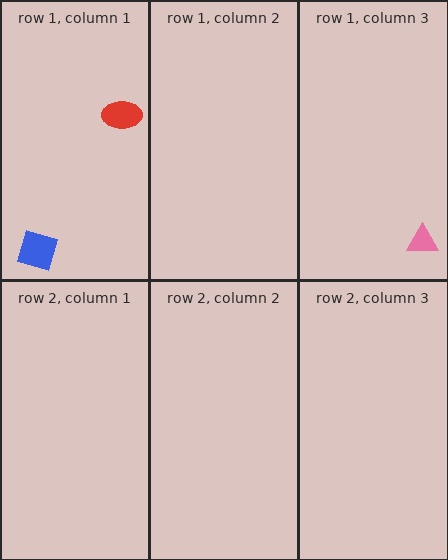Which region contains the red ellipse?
The row 1, column 1 region.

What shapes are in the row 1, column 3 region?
The pink triangle.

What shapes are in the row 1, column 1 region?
The blue diamond, the red ellipse.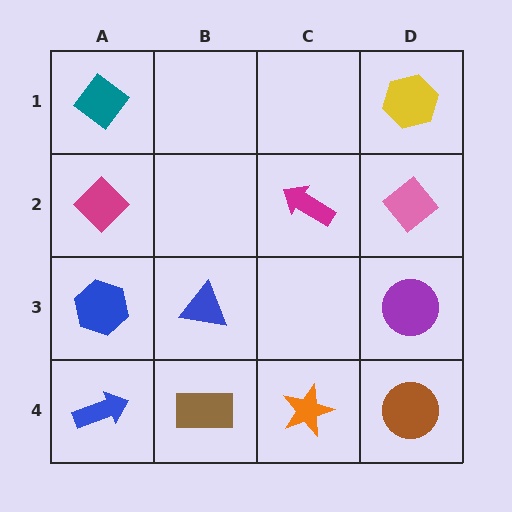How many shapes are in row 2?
3 shapes.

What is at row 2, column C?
A magenta arrow.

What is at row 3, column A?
A blue hexagon.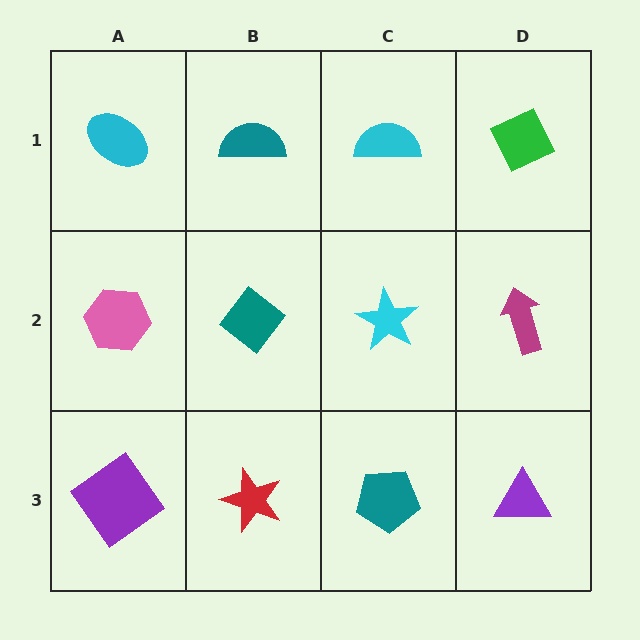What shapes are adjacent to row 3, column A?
A pink hexagon (row 2, column A), a red star (row 3, column B).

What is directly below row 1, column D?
A magenta arrow.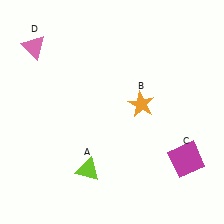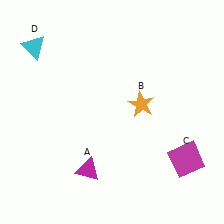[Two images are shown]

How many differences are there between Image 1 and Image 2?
There are 2 differences between the two images.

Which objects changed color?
A changed from lime to magenta. D changed from pink to cyan.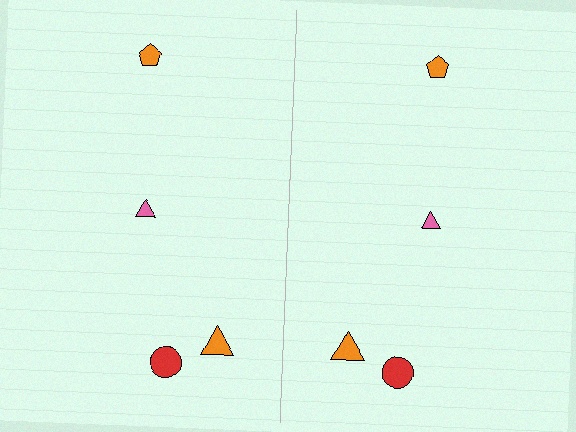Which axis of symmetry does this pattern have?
The pattern has a vertical axis of symmetry running through the center of the image.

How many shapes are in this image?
There are 8 shapes in this image.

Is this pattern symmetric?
Yes, this pattern has bilateral (reflection) symmetry.